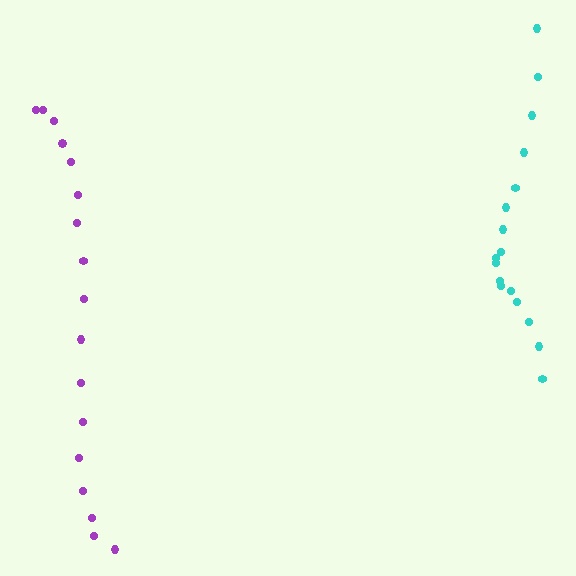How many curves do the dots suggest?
There are 2 distinct paths.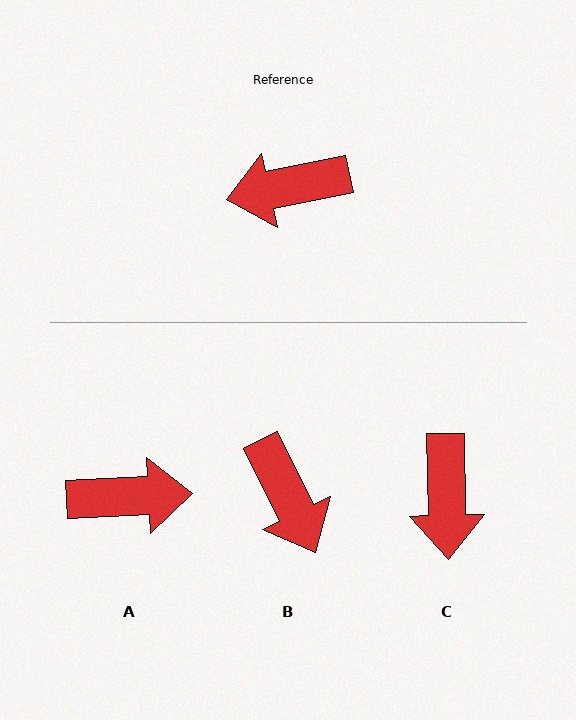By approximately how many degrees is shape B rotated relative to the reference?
Approximately 104 degrees counter-clockwise.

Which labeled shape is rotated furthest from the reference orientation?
A, about 171 degrees away.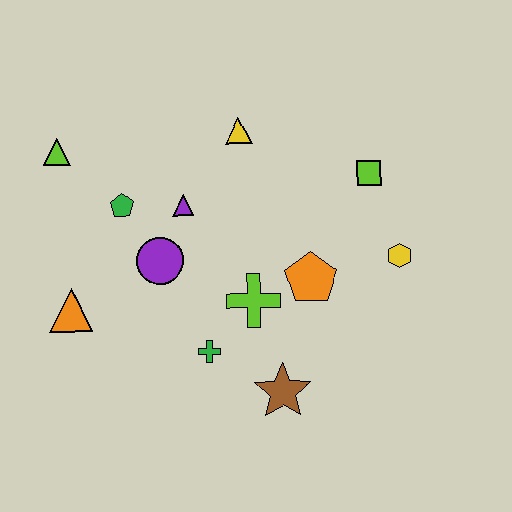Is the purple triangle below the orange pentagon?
No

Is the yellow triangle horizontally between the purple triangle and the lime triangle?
No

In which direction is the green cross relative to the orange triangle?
The green cross is to the right of the orange triangle.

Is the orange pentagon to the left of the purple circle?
No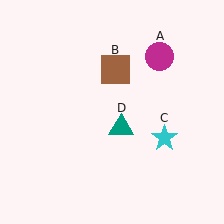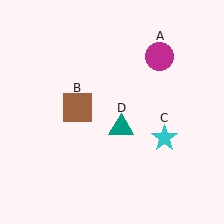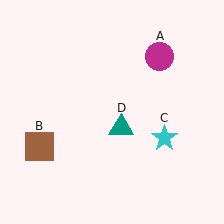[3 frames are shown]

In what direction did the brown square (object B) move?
The brown square (object B) moved down and to the left.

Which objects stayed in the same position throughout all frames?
Magenta circle (object A) and cyan star (object C) and teal triangle (object D) remained stationary.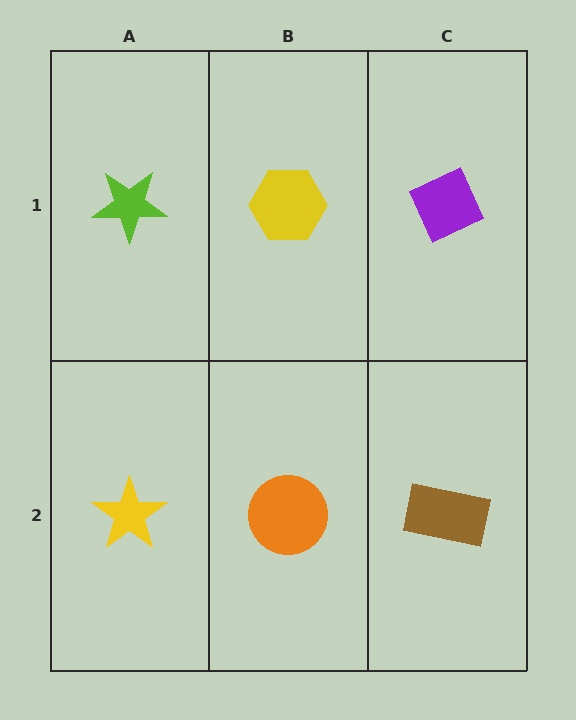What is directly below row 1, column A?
A yellow star.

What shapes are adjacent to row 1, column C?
A brown rectangle (row 2, column C), a yellow hexagon (row 1, column B).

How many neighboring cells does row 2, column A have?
2.